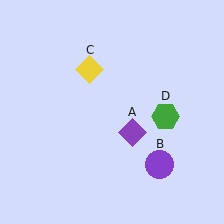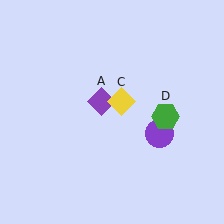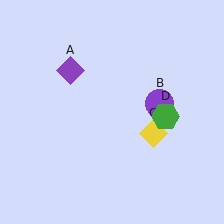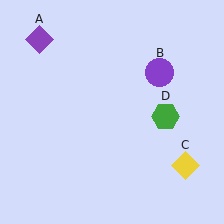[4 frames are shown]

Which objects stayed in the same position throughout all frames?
Green hexagon (object D) remained stationary.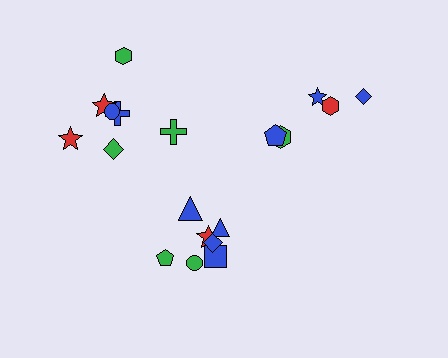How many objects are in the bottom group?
There are 7 objects.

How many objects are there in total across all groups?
There are 19 objects.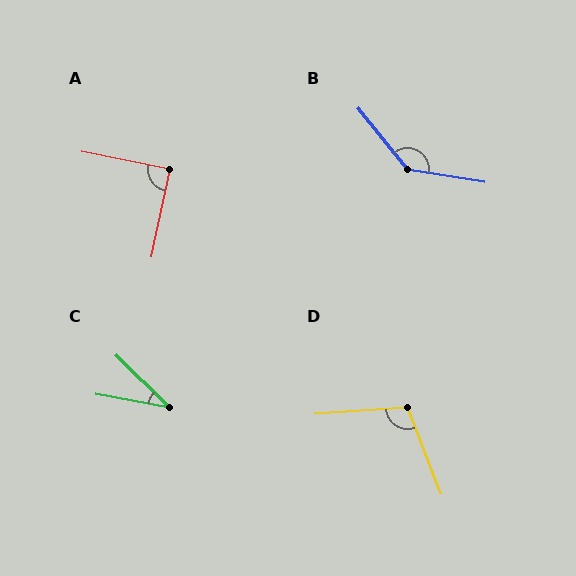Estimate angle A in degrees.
Approximately 89 degrees.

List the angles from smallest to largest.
C (34°), A (89°), D (107°), B (138°).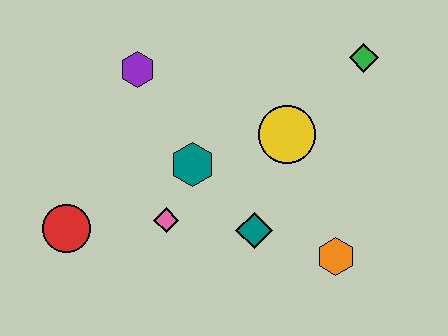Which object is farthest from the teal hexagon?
The green diamond is farthest from the teal hexagon.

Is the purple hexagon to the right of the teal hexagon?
No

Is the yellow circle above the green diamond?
No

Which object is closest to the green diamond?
The yellow circle is closest to the green diamond.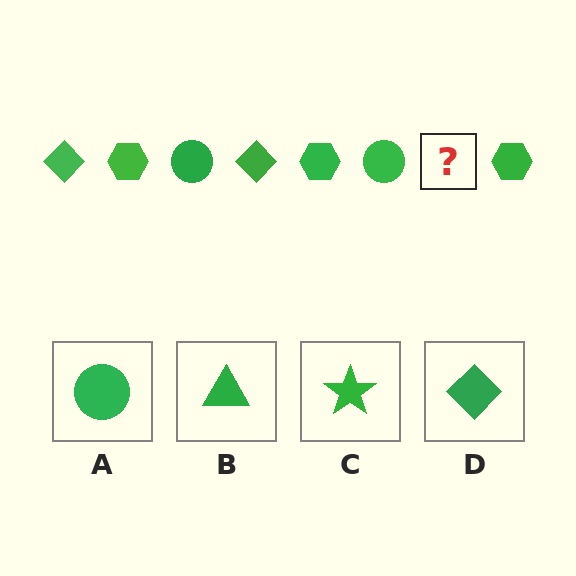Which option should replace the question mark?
Option D.